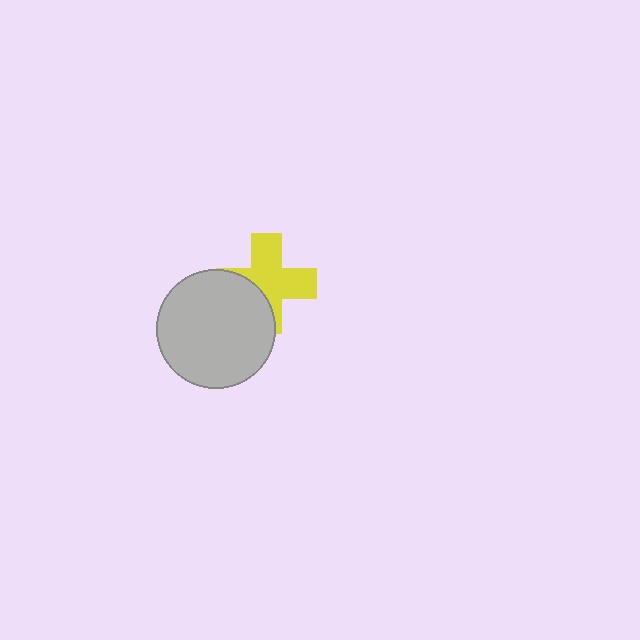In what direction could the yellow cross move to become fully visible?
The yellow cross could move toward the upper-right. That would shift it out from behind the light gray circle entirely.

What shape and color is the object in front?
The object in front is a light gray circle.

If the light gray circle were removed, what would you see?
You would see the complete yellow cross.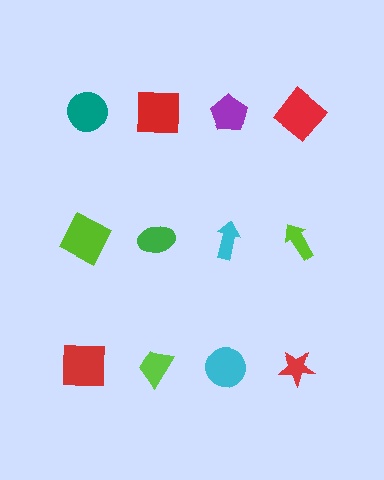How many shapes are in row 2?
4 shapes.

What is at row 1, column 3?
A purple pentagon.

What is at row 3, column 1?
A red square.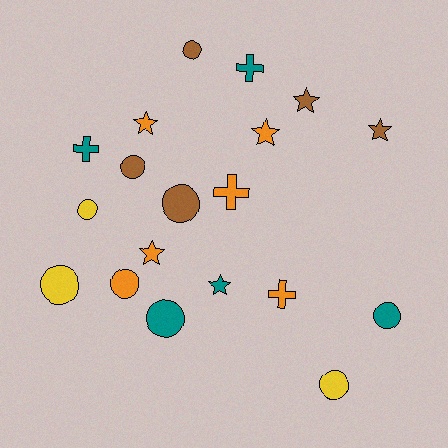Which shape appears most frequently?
Circle, with 9 objects.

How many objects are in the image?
There are 19 objects.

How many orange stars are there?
There are 3 orange stars.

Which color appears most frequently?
Orange, with 6 objects.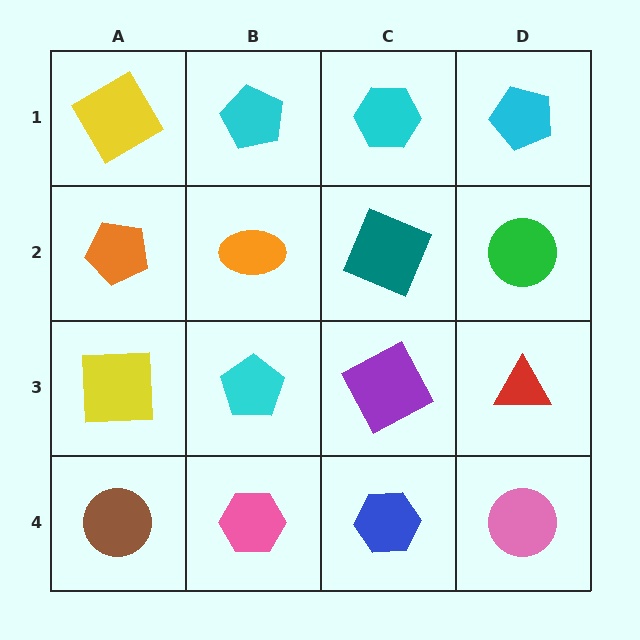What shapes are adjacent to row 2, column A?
A yellow diamond (row 1, column A), a yellow square (row 3, column A), an orange ellipse (row 2, column B).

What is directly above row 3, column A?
An orange pentagon.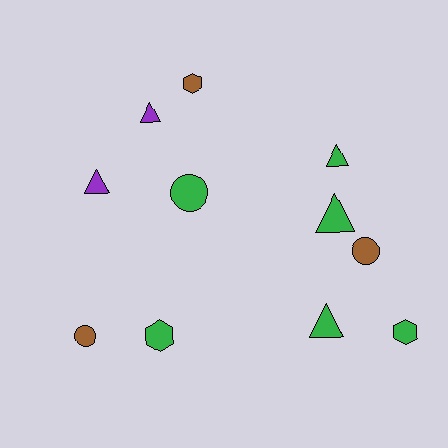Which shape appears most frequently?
Triangle, with 5 objects.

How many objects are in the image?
There are 11 objects.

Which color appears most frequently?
Green, with 6 objects.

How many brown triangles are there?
There are no brown triangles.